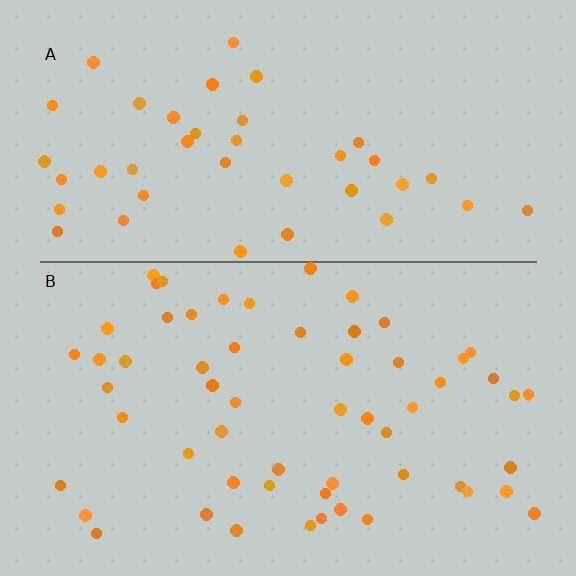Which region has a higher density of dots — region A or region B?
B (the bottom).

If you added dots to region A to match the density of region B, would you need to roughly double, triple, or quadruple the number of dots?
Approximately double.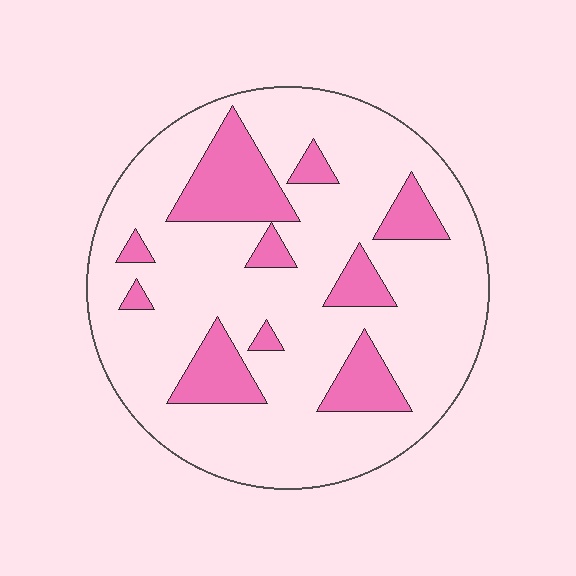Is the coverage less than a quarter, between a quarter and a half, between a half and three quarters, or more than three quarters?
Less than a quarter.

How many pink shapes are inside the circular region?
10.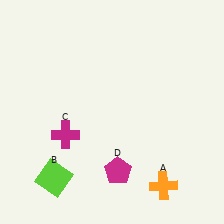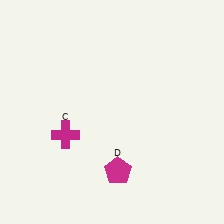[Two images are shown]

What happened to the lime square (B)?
The lime square (B) was removed in Image 2. It was in the bottom-left area of Image 1.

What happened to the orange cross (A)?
The orange cross (A) was removed in Image 2. It was in the bottom-right area of Image 1.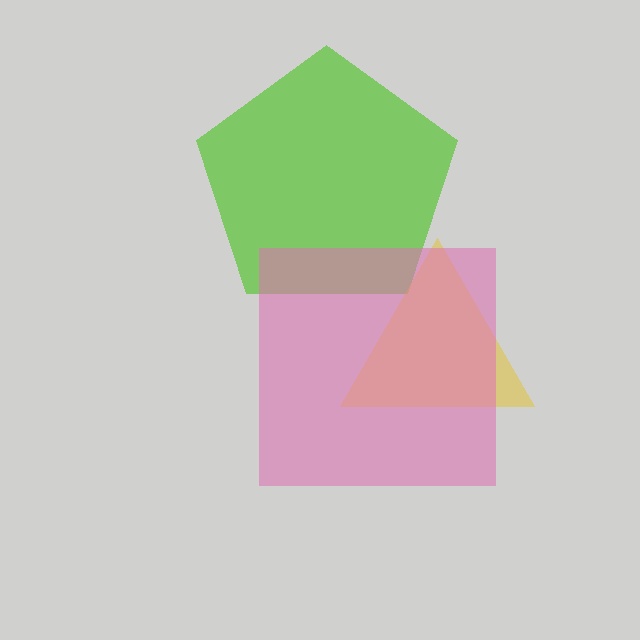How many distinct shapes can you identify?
There are 3 distinct shapes: a lime pentagon, a yellow triangle, a pink square.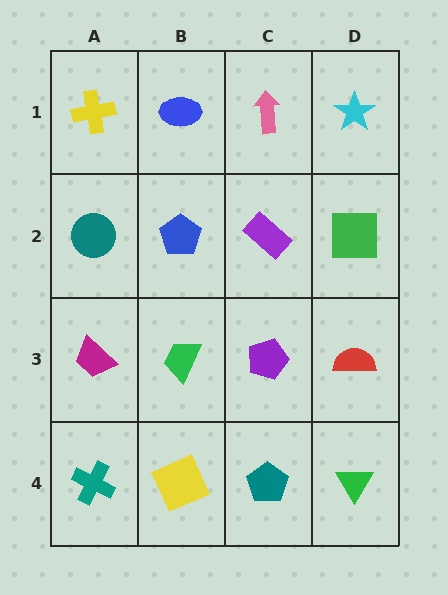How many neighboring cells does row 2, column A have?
3.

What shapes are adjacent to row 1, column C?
A purple rectangle (row 2, column C), a blue ellipse (row 1, column B), a cyan star (row 1, column D).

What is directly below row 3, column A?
A teal cross.